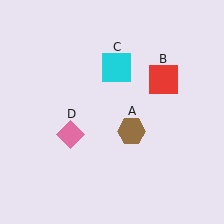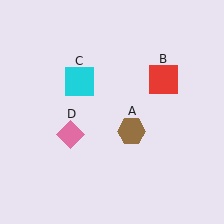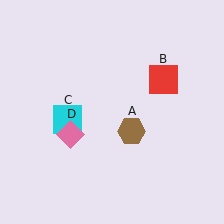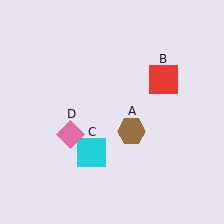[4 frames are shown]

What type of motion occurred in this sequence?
The cyan square (object C) rotated counterclockwise around the center of the scene.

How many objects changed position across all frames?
1 object changed position: cyan square (object C).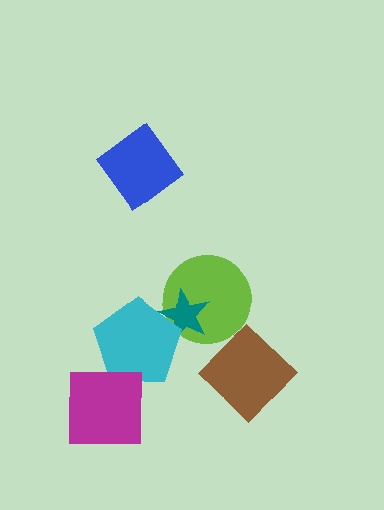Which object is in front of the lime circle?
The teal star is in front of the lime circle.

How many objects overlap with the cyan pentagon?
2 objects overlap with the cyan pentagon.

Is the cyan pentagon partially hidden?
Yes, it is partially covered by another shape.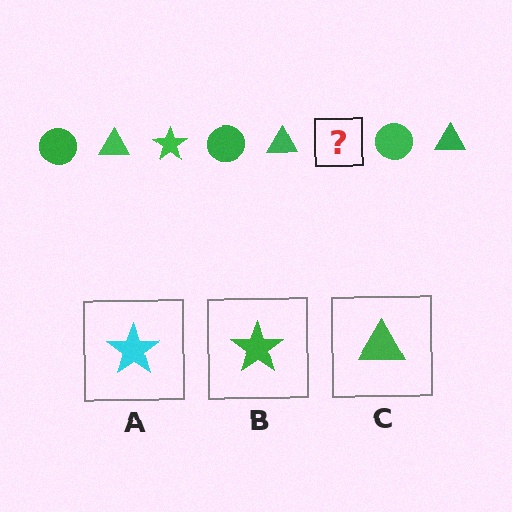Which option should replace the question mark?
Option B.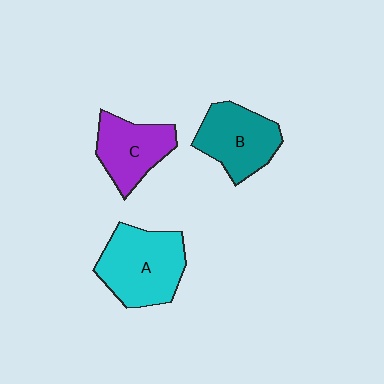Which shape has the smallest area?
Shape C (purple).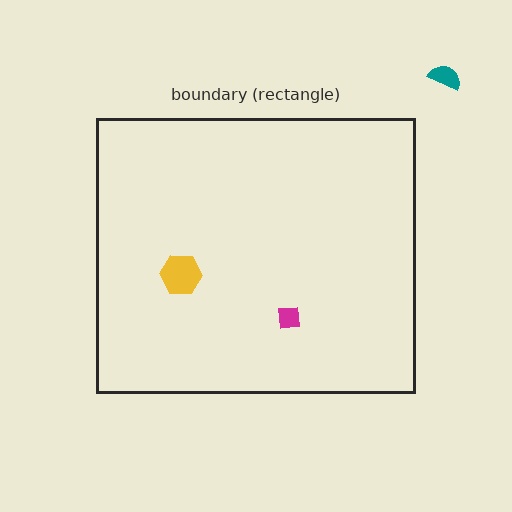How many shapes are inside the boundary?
2 inside, 1 outside.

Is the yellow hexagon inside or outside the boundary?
Inside.